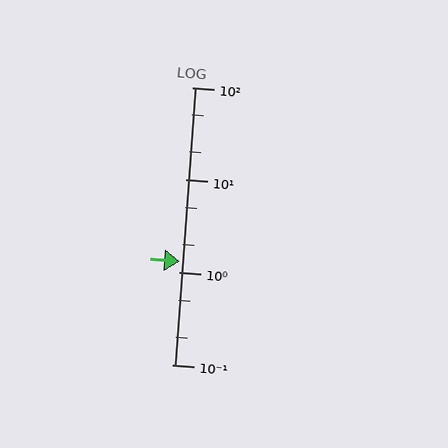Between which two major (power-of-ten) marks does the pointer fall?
The pointer is between 1 and 10.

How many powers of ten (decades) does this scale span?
The scale spans 3 decades, from 0.1 to 100.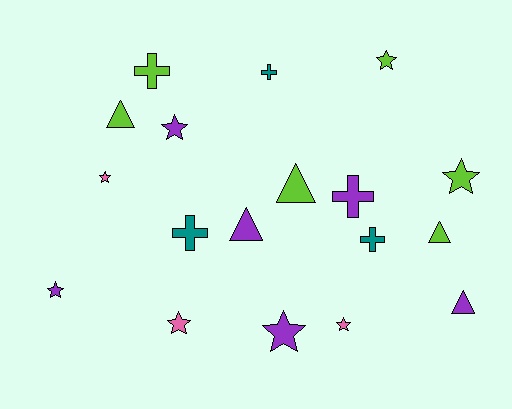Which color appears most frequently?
Purple, with 6 objects.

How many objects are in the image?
There are 18 objects.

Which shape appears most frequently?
Star, with 8 objects.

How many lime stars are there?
There are 2 lime stars.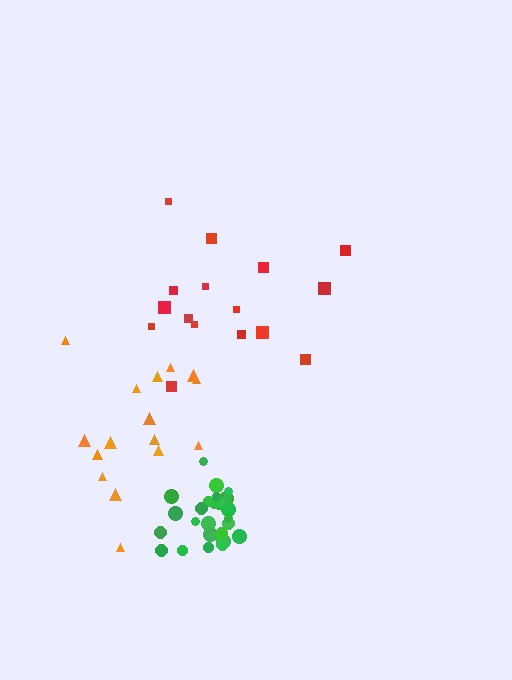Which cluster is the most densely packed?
Green.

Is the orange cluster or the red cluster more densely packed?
Orange.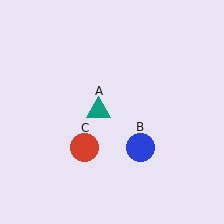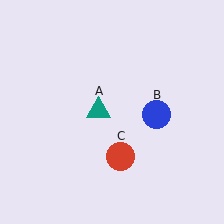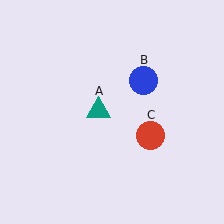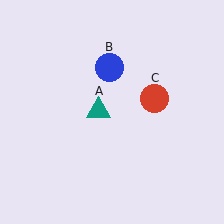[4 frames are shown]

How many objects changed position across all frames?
2 objects changed position: blue circle (object B), red circle (object C).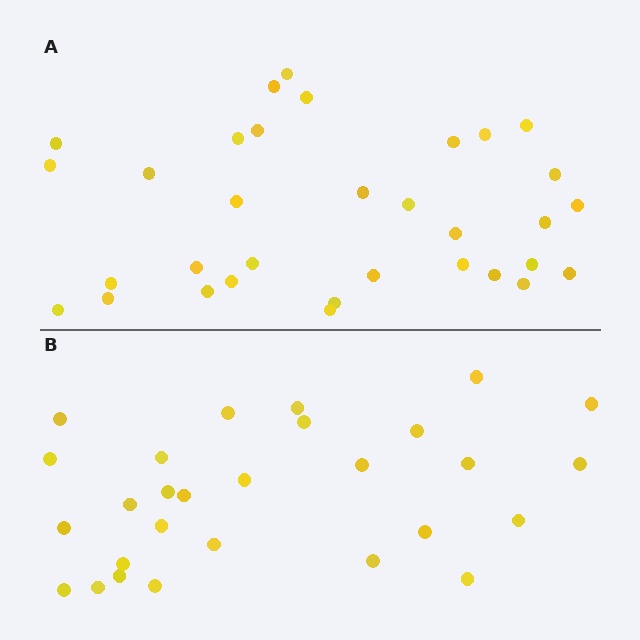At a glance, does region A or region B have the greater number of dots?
Region A (the top region) has more dots.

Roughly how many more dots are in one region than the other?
Region A has about 5 more dots than region B.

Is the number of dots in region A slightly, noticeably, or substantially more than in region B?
Region A has only slightly more — the two regions are fairly close. The ratio is roughly 1.2 to 1.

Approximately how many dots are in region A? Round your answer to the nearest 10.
About 30 dots. (The exact count is 33, which rounds to 30.)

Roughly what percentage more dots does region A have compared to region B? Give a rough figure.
About 20% more.